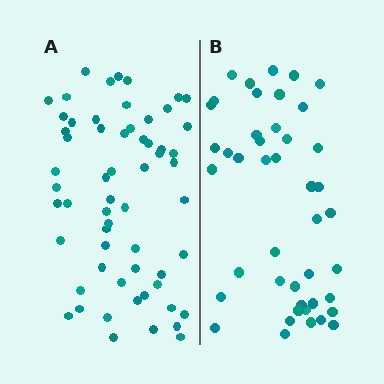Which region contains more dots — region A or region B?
Region A (the left region) has more dots.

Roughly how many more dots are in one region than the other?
Region A has approximately 15 more dots than region B.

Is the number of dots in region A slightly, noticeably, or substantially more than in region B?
Region A has noticeably more, but not dramatically so. The ratio is roughly 1.4 to 1.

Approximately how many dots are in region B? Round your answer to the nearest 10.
About 40 dots. (The exact count is 44, which rounds to 40.)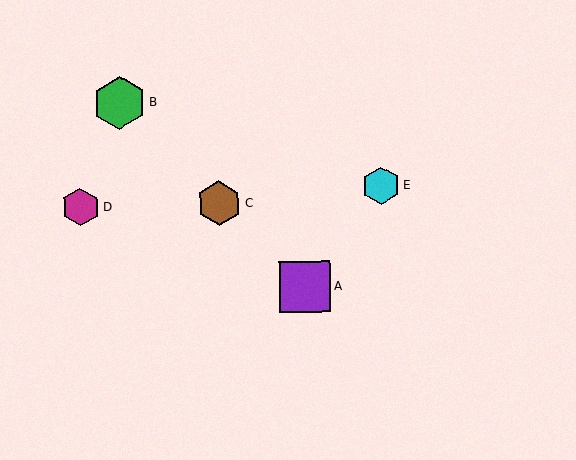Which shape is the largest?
The green hexagon (labeled B) is the largest.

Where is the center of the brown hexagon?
The center of the brown hexagon is at (219, 203).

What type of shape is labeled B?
Shape B is a green hexagon.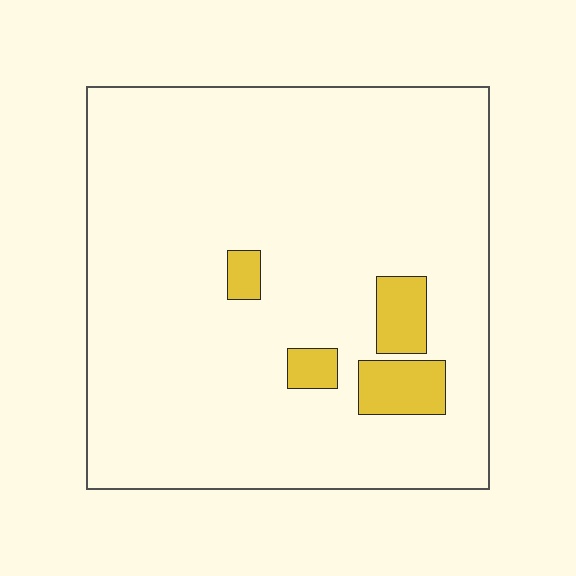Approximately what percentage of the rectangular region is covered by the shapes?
Approximately 10%.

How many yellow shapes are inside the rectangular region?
4.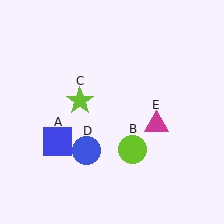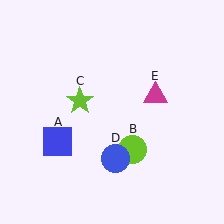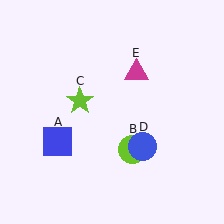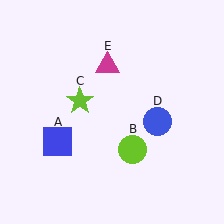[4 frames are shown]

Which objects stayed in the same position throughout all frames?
Blue square (object A) and lime circle (object B) and lime star (object C) remained stationary.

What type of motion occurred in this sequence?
The blue circle (object D), magenta triangle (object E) rotated counterclockwise around the center of the scene.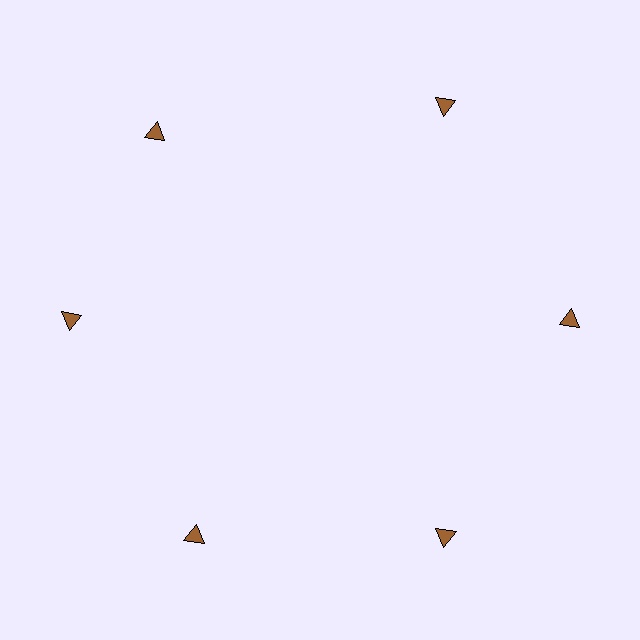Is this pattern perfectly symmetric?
No. The 6 brown triangles are arranged in a ring, but one element near the 11 o'clock position is rotated out of alignment along the ring, breaking the 6-fold rotational symmetry.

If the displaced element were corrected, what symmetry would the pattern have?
It would have 6-fold rotational symmetry — the pattern would map onto itself every 60 degrees.